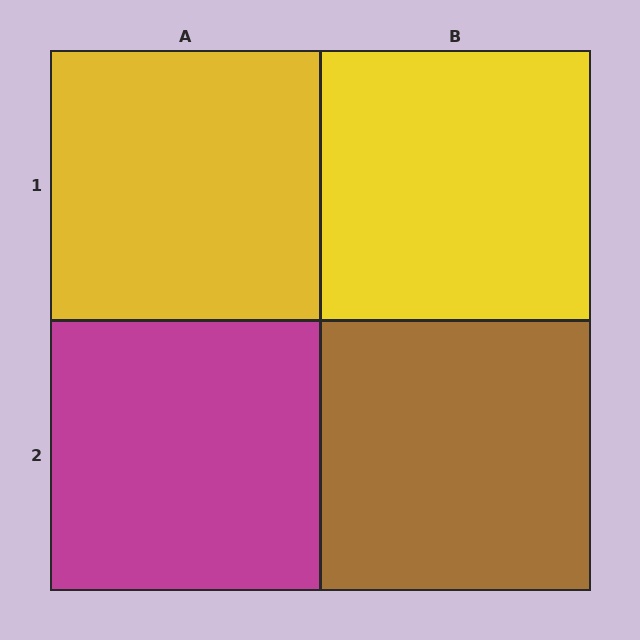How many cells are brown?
1 cell is brown.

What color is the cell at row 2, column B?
Brown.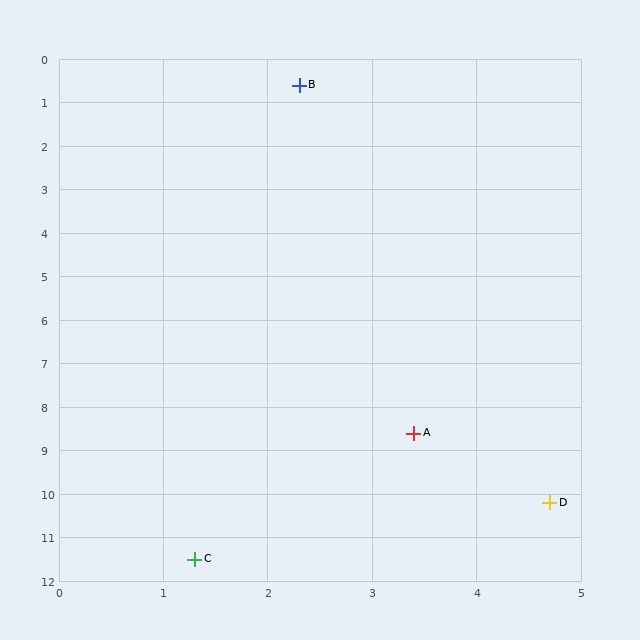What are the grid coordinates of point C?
Point C is at approximately (1.3, 11.5).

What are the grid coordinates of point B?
Point B is at approximately (2.3, 0.6).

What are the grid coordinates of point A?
Point A is at approximately (3.4, 8.6).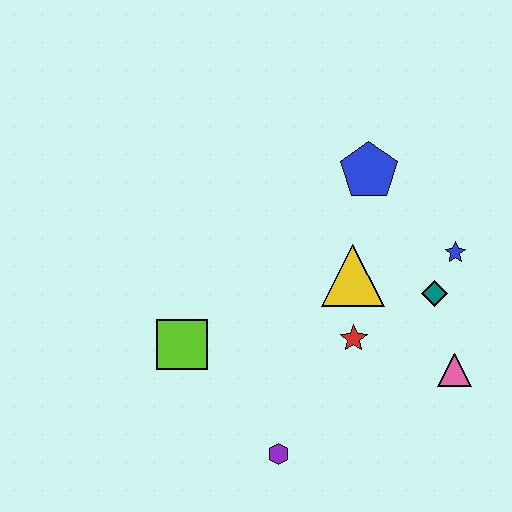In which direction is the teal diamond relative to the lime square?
The teal diamond is to the right of the lime square.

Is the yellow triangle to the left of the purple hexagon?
No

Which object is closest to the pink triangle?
The teal diamond is closest to the pink triangle.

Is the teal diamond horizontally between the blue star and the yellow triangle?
Yes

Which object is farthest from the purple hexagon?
The blue pentagon is farthest from the purple hexagon.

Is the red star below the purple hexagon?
No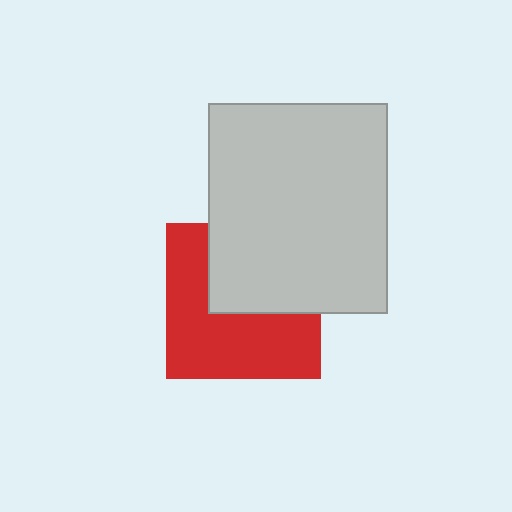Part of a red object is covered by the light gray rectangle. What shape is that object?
It is a square.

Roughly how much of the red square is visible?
About half of it is visible (roughly 58%).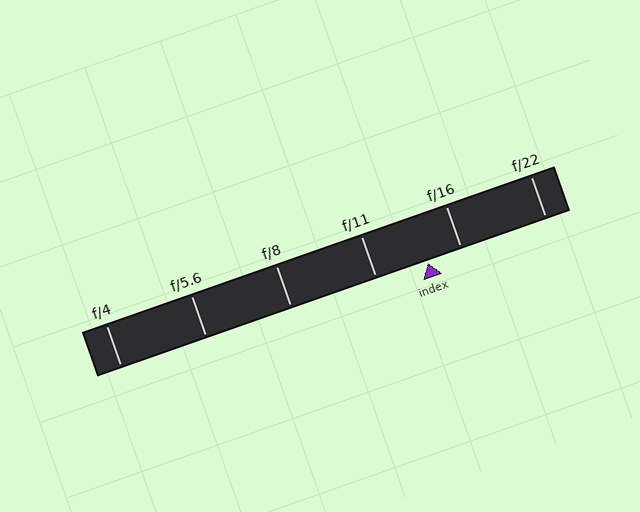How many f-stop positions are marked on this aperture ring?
There are 6 f-stop positions marked.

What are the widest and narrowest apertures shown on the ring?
The widest aperture shown is f/4 and the narrowest is f/22.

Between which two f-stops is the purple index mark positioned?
The index mark is between f/11 and f/16.